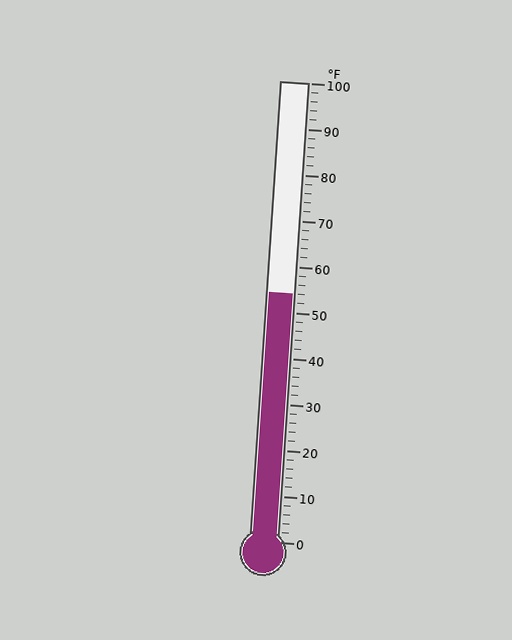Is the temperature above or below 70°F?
The temperature is below 70°F.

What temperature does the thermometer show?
The thermometer shows approximately 54°F.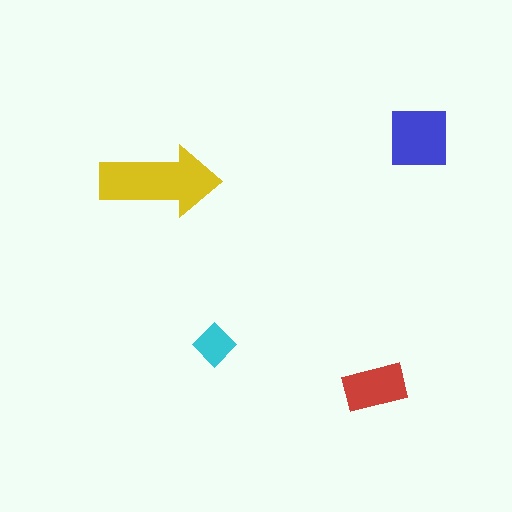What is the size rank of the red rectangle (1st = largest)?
3rd.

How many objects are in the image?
There are 4 objects in the image.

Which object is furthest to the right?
The blue square is rightmost.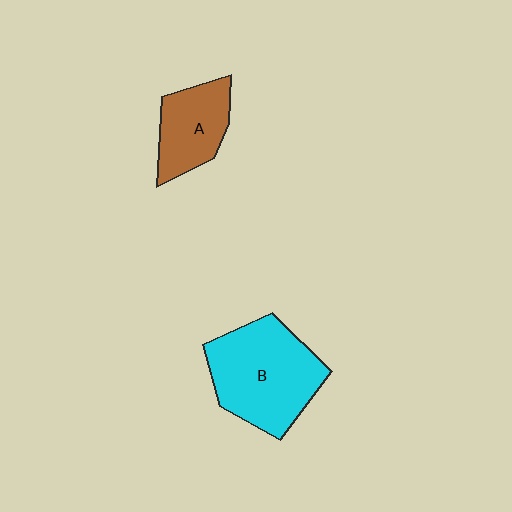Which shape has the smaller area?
Shape A (brown).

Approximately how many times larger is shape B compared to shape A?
Approximately 1.8 times.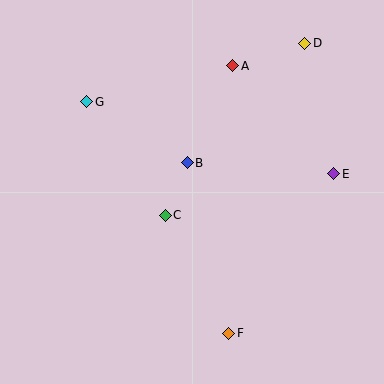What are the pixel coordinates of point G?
Point G is at (87, 102).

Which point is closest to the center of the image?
Point B at (187, 163) is closest to the center.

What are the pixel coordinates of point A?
Point A is at (233, 66).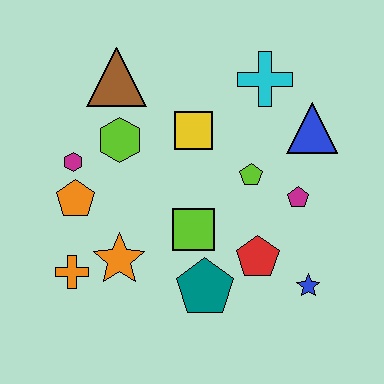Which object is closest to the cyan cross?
The blue triangle is closest to the cyan cross.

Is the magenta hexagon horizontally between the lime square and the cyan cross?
No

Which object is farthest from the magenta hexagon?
The blue star is farthest from the magenta hexagon.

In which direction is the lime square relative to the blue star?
The lime square is to the left of the blue star.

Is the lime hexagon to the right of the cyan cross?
No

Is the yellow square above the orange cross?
Yes